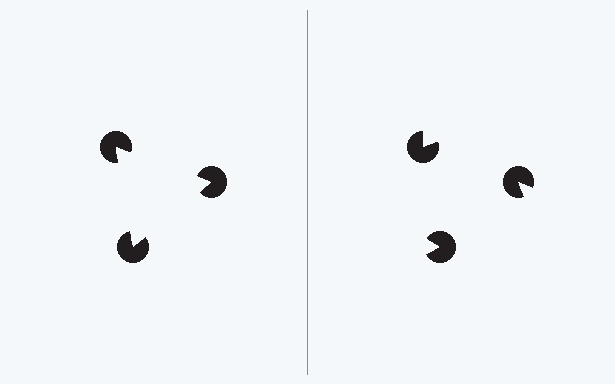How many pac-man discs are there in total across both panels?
6 — 3 on each side.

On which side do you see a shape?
An illusory triangle appears on the left side. On the right side the wedge cuts are rotated, so no coherent shape forms.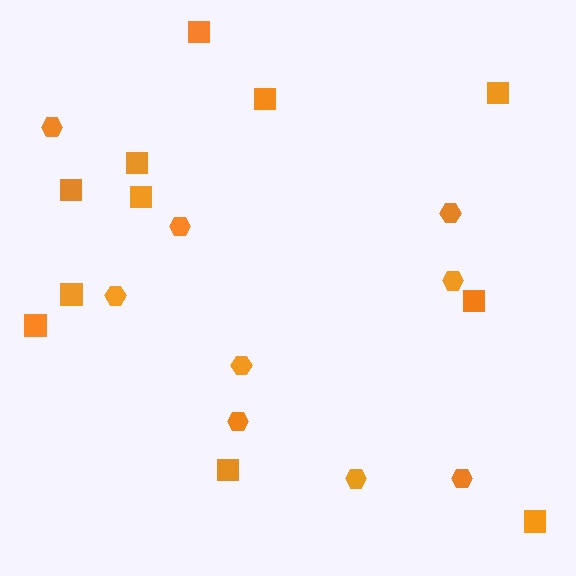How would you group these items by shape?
There are 2 groups: one group of hexagons (9) and one group of squares (11).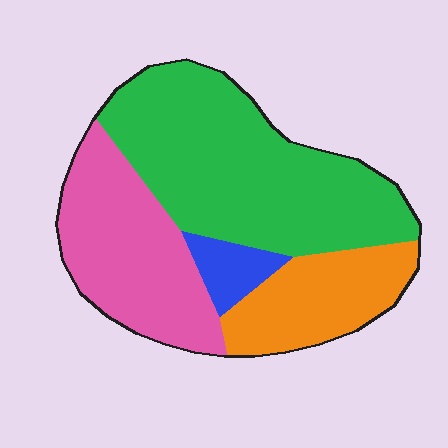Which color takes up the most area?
Green, at roughly 45%.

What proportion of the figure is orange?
Orange takes up between a sixth and a third of the figure.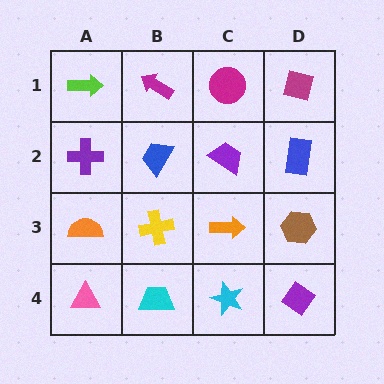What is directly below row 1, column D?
A blue rectangle.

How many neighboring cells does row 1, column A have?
2.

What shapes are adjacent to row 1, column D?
A blue rectangle (row 2, column D), a magenta circle (row 1, column C).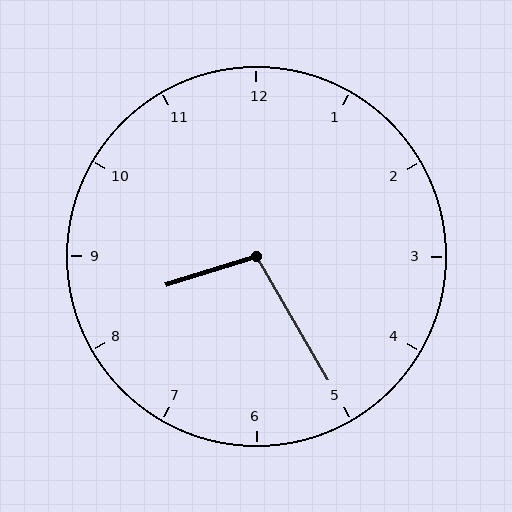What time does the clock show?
8:25.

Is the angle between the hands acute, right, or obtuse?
It is obtuse.